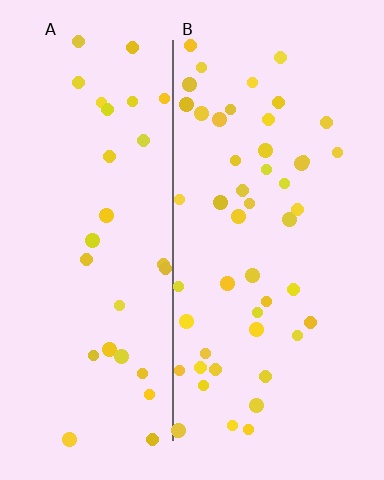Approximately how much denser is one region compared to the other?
Approximately 1.6× — region B over region A.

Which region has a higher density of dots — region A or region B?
B (the right).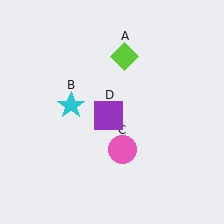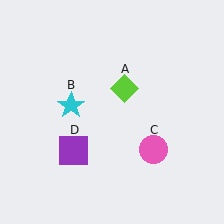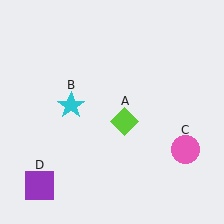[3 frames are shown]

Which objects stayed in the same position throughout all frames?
Cyan star (object B) remained stationary.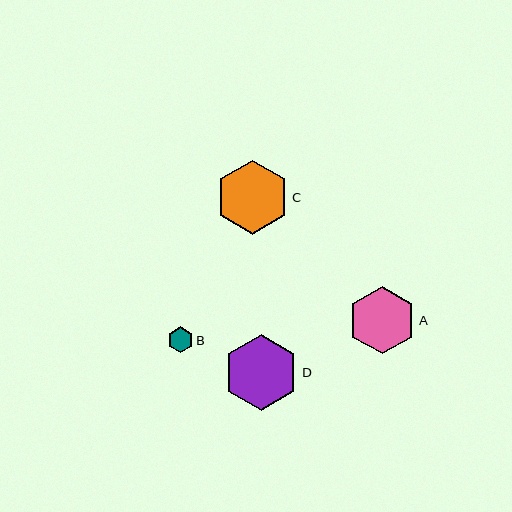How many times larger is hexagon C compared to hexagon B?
Hexagon C is approximately 2.8 times the size of hexagon B.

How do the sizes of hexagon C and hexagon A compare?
Hexagon C and hexagon A are approximately the same size.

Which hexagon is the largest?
Hexagon D is the largest with a size of approximately 76 pixels.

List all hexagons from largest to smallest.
From largest to smallest: D, C, A, B.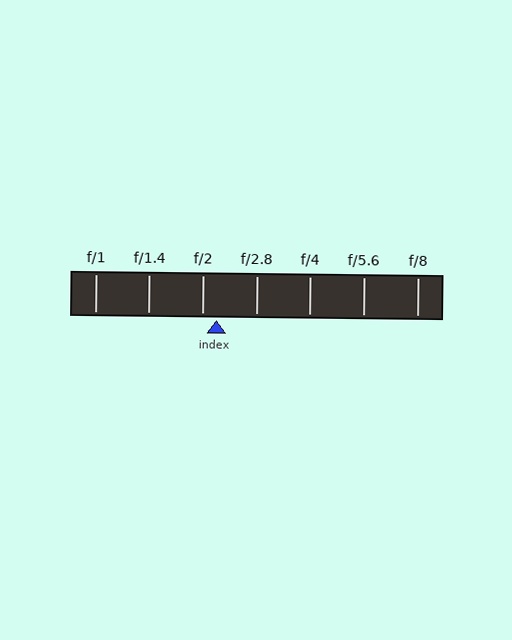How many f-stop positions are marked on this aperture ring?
There are 7 f-stop positions marked.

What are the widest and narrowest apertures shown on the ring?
The widest aperture shown is f/1 and the narrowest is f/8.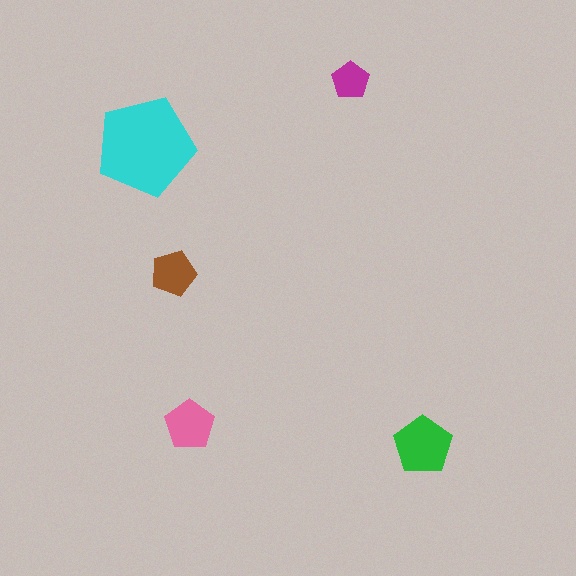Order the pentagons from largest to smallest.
the cyan one, the green one, the pink one, the brown one, the magenta one.